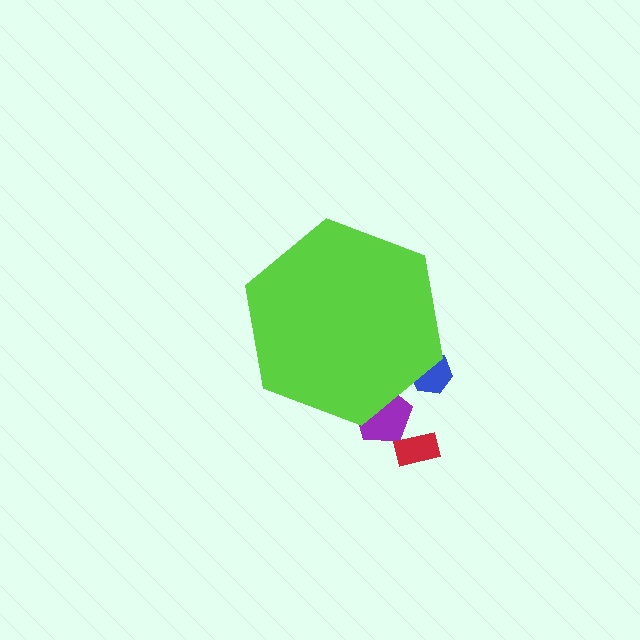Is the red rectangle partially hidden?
No, the red rectangle is fully visible.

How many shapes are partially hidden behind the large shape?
2 shapes are partially hidden.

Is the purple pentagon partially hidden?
Yes, the purple pentagon is partially hidden behind the lime hexagon.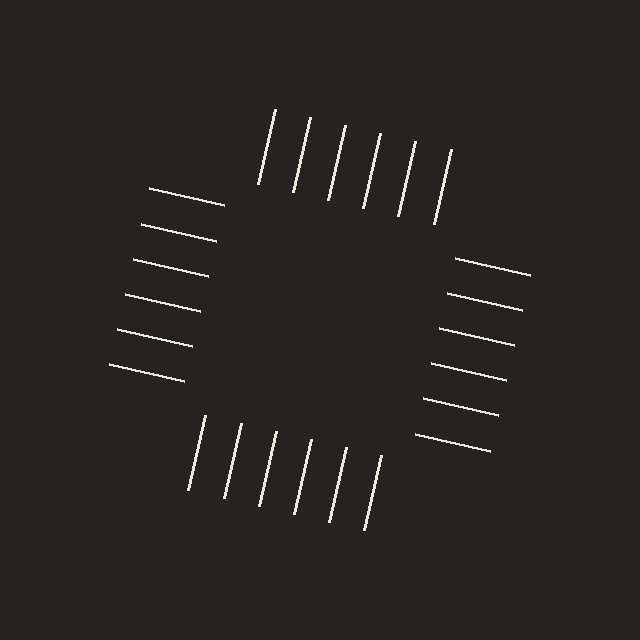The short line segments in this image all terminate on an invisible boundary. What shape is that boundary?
An illusory square — the line segments terminate on its edges but no continuous stroke is drawn.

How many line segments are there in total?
24 — 6 along each of the 4 edges.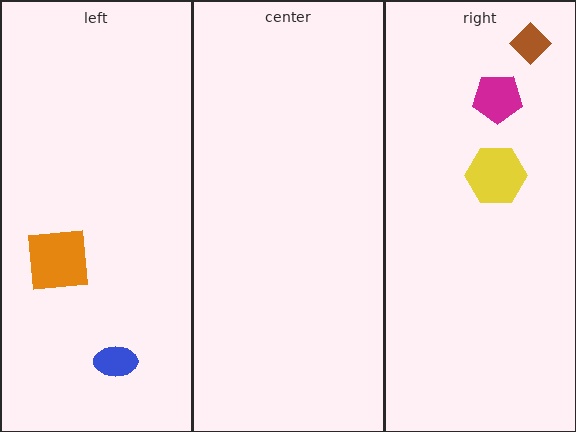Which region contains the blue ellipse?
The left region.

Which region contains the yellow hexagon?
The right region.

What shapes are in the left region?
The blue ellipse, the orange square.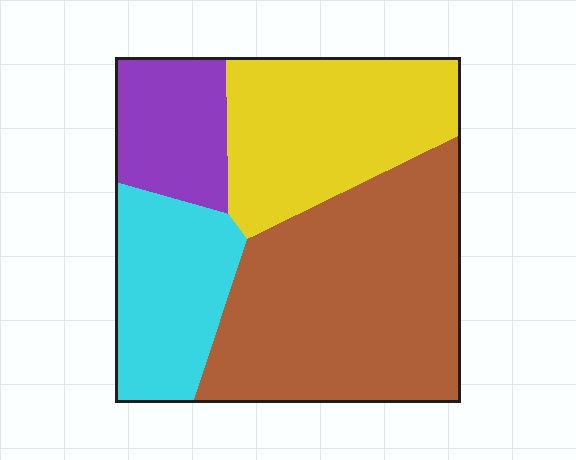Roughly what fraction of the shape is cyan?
Cyan takes up about one fifth (1/5) of the shape.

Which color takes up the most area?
Brown, at roughly 40%.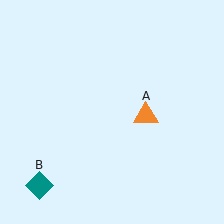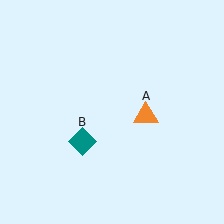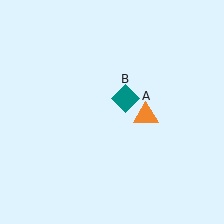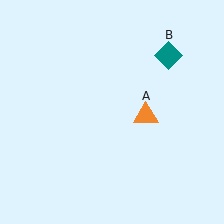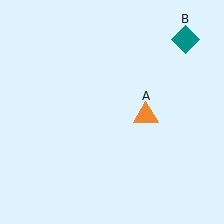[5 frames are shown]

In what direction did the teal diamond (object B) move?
The teal diamond (object B) moved up and to the right.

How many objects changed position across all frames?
1 object changed position: teal diamond (object B).